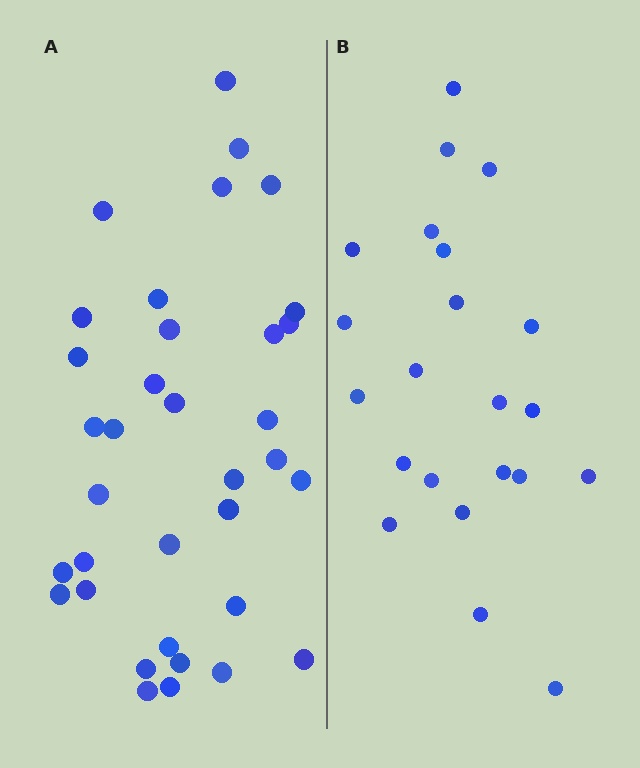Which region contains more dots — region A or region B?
Region A (the left region) has more dots.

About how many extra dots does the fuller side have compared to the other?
Region A has approximately 15 more dots than region B.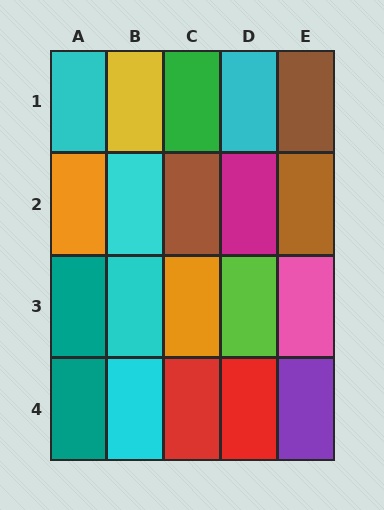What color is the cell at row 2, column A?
Orange.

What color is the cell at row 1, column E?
Brown.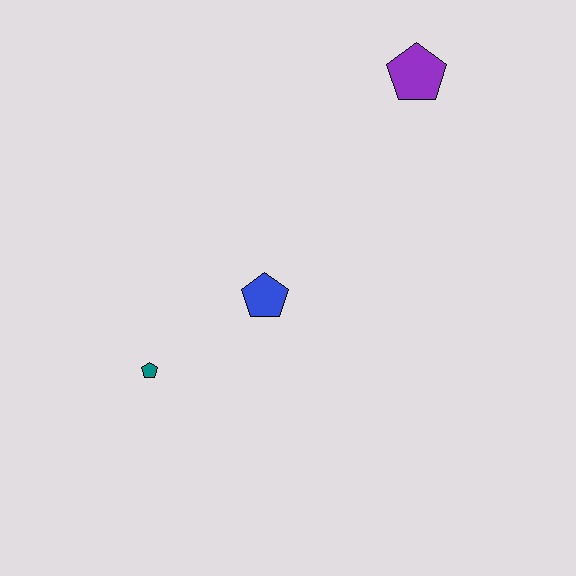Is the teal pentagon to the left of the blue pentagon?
Yes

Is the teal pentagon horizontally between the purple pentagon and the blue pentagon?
No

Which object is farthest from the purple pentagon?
The teal pentagon is farthest from the purple pentagon.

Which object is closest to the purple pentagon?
The blue pentagon is closest to the purple pentagon.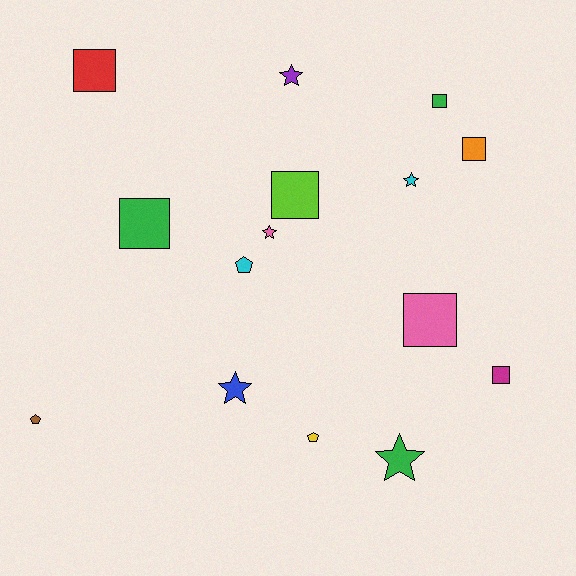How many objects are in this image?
There are 15 objects.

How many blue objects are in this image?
There is 1 blue object.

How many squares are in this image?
There are 7 squares.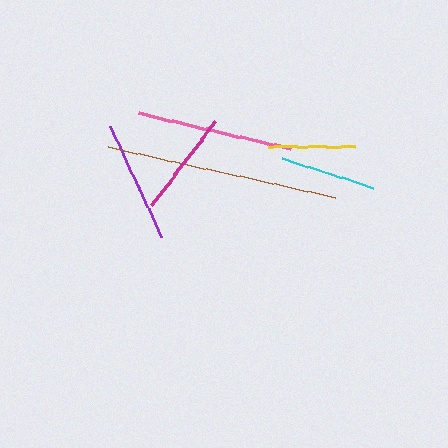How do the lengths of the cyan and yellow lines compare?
The cyan and yellow lines are approximately the same length.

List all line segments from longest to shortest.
From longest to shortest: brown, pink, purple, magenta, cyan, yellow.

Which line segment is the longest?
The brown line is the longest at approximately 233 pixels.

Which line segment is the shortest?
The yellow line is the shortest at approximately 88 pixels.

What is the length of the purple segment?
The purple segment is approximately 122 pixels long.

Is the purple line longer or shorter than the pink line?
The pink line is longer than the purple line.